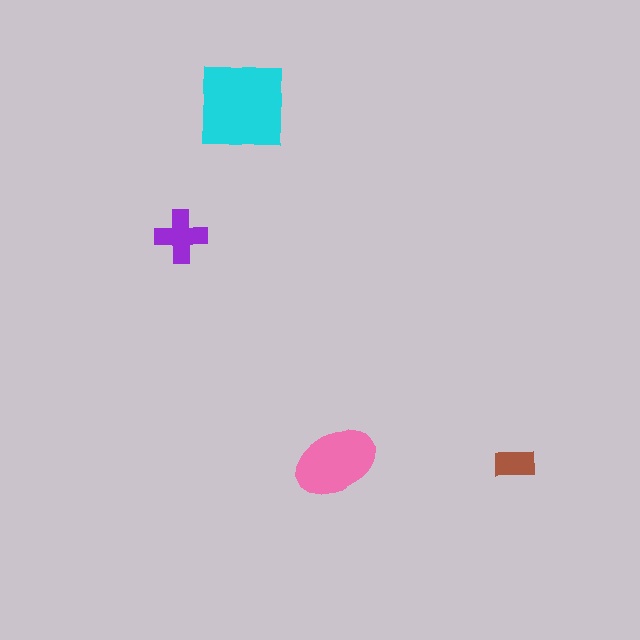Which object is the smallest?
The brown rectangle.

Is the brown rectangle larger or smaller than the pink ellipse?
Smaller.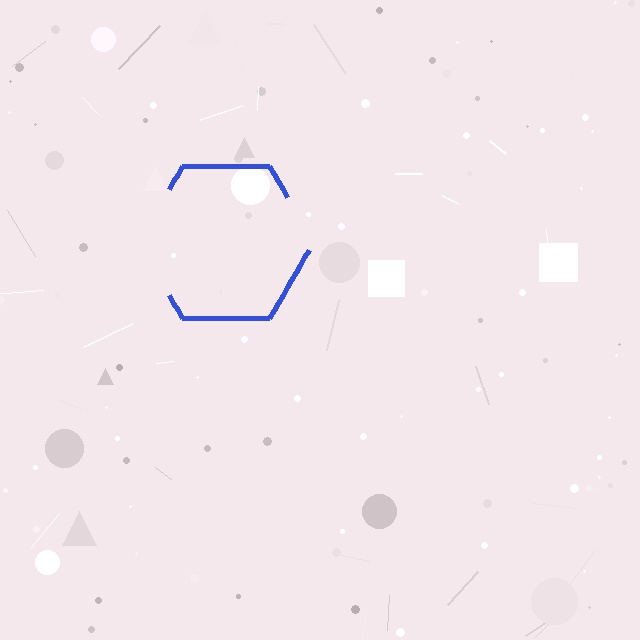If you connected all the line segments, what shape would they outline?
They would outline a hexagon.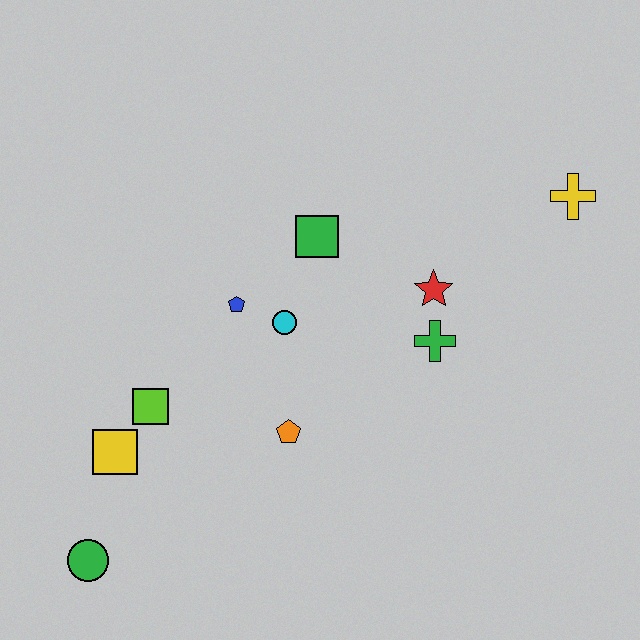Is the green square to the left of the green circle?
No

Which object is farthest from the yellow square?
The yellow cross is farthest from the yellow square.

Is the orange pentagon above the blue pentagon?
No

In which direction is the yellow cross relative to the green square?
The yellow cross is to the right of the green square.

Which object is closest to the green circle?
The yellow square is closest to the green circle.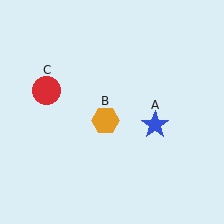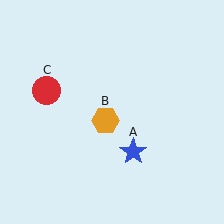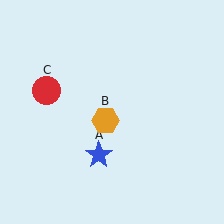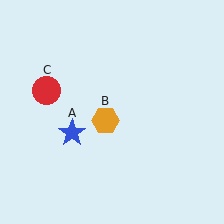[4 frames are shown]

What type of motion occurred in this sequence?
The blue star (object A) rotated clockwise around the center of the scene.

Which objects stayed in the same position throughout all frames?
Orange hexagon (object B) and red circle (object C) remained stationary.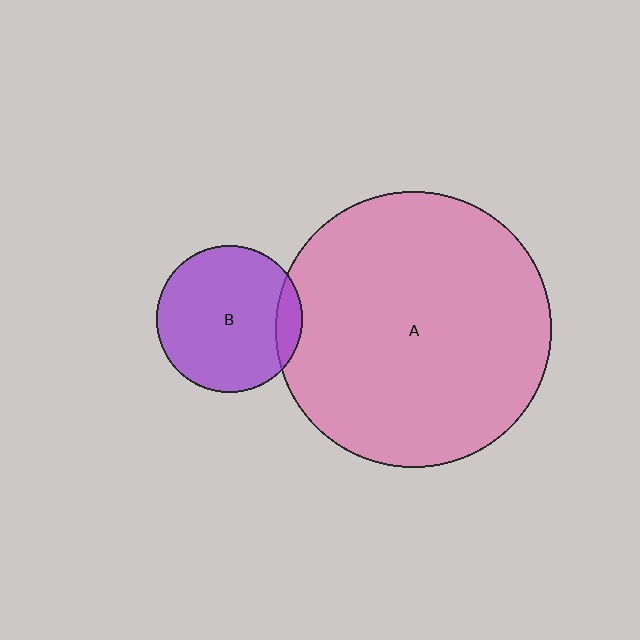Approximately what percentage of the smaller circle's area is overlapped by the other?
Approximately 10%.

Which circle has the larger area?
Circle A (pink).